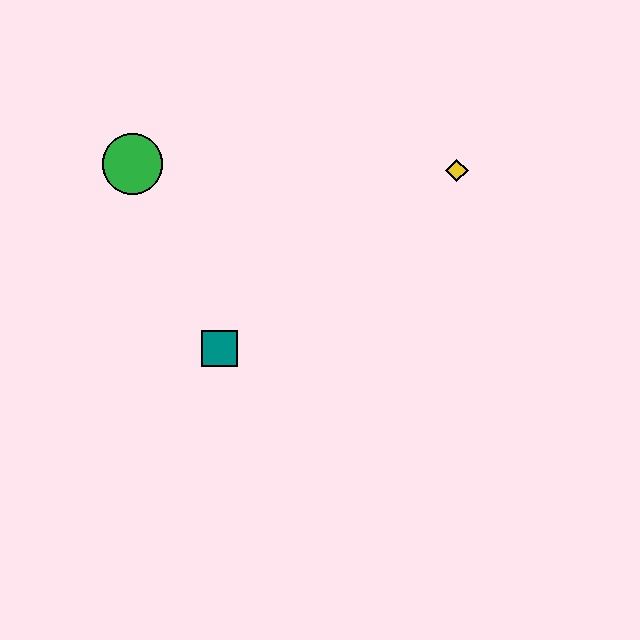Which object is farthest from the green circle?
The yellow diamond is farthest from the green circle.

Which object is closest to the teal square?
The green circle is closest to the teal square.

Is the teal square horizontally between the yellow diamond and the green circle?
Yes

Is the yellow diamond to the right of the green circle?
Yes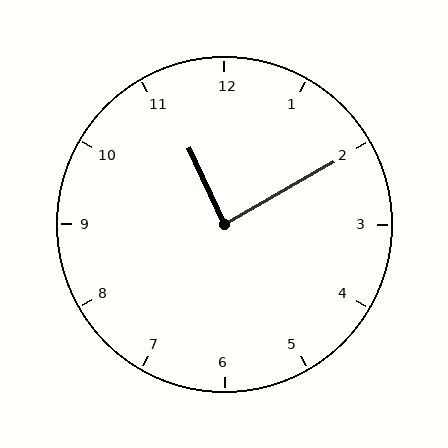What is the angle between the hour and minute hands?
Approximately 85 degrees.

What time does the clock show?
11:10.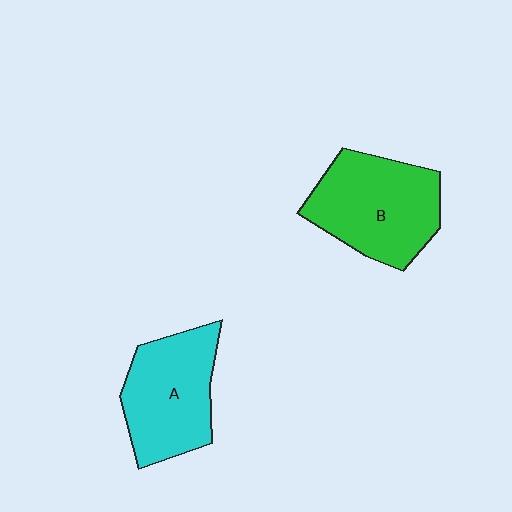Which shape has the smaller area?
Shape A (cyan).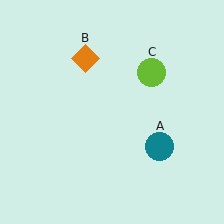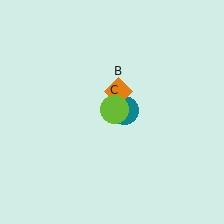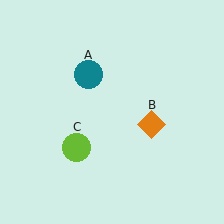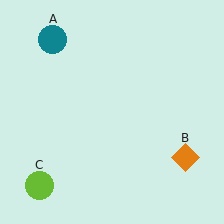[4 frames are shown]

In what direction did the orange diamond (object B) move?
The orange diamond (object B) moved down and to the right.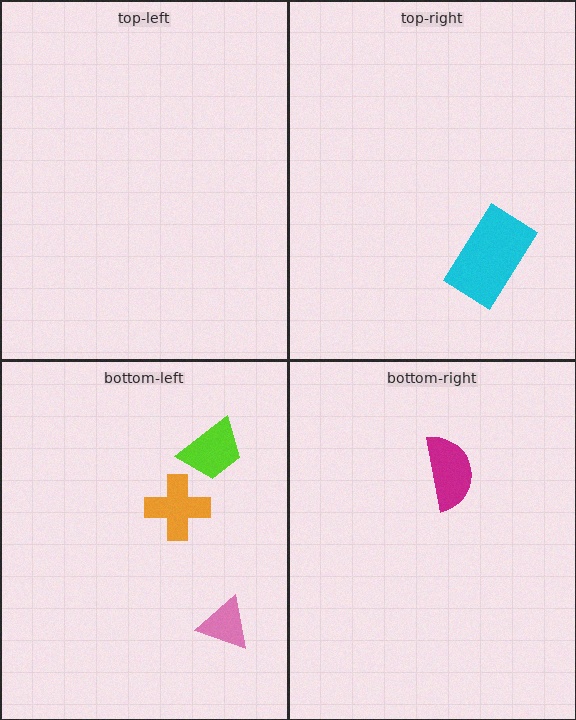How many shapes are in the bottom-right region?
1.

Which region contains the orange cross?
The bottom-left region.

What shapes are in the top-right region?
The cyan rectangle.